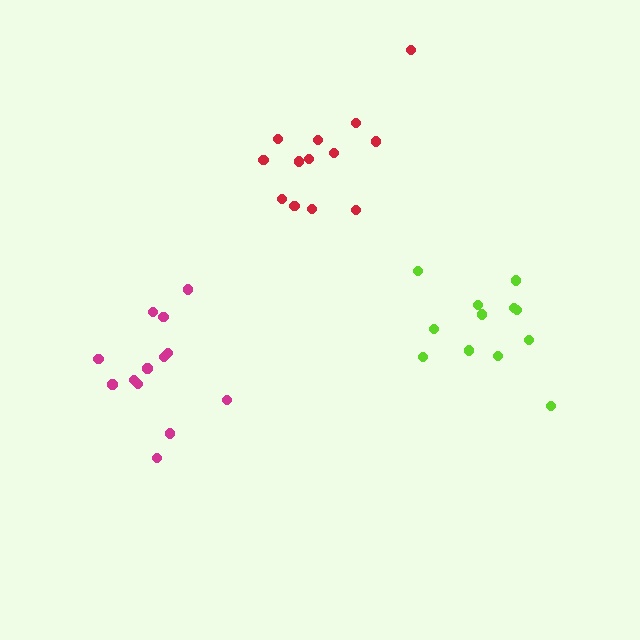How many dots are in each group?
Group 1: 13 dots, Group 2: 12 dots, Group 3: 13 dots (38 total).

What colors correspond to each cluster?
The clusters are colored: magenta, lime, red.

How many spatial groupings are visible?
There are 3 spatial groupings.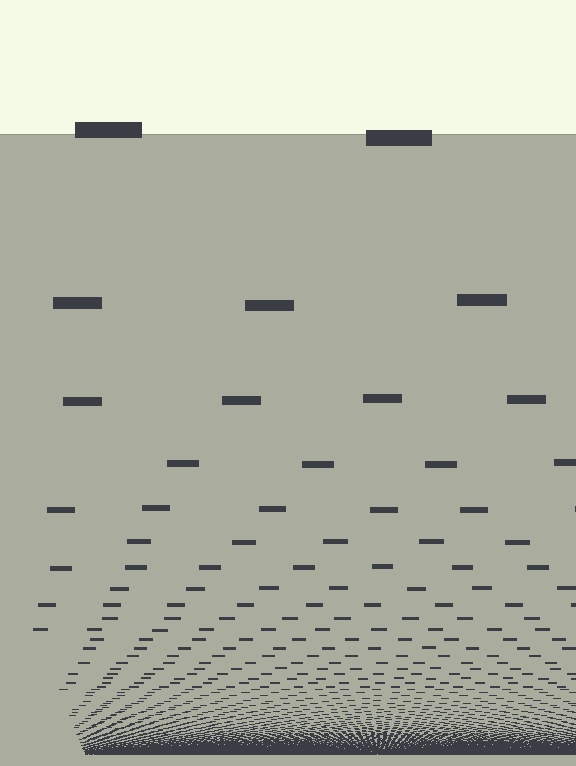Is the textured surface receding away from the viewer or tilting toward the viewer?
The surface appears to tilt toward the viewer. Texture elements get larger and sparser toward the top.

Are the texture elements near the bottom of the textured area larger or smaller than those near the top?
Smaller. The gradient is inverted — elements near the bottom are smaller and denser.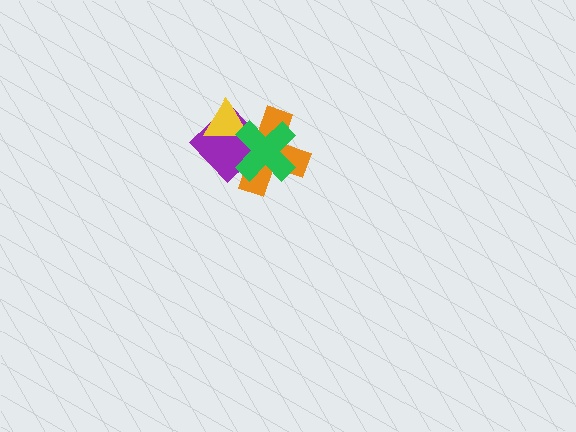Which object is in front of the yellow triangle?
The green cross is in front of the yellow triangle.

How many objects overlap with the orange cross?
3 objects overlap with the orange cross.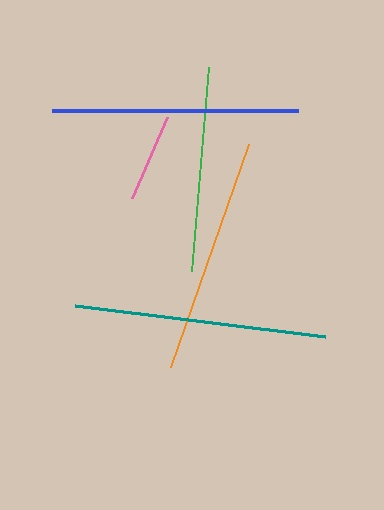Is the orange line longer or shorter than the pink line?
The orange line is longer than the pink line.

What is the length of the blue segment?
The blue segment is approximately 246 pixels long.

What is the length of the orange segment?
The orange segment is approximately 237 pixels long.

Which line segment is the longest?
The teal line is the longest at approximately 252 pixels.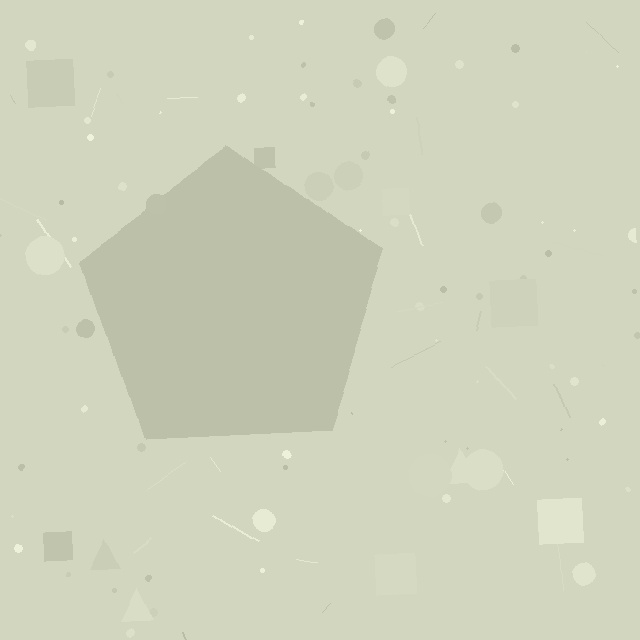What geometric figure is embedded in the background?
A pentagon is embedded in the background.